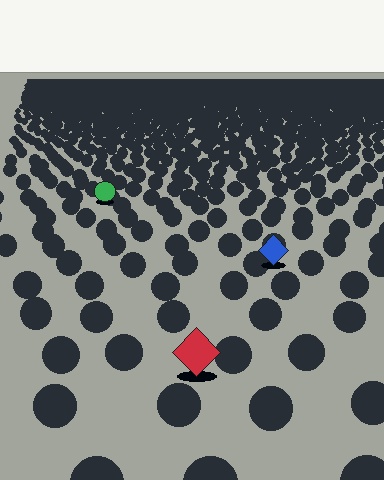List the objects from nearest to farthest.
From nearest to farthest: the red diamond, the blue diamond, the green circle.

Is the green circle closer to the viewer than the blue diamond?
No. The blue diamond is closer — you can tell from the texture gradient: the ground texture is coarser near it.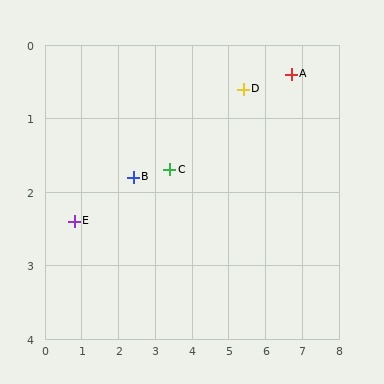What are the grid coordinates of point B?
Point B is at approximately (2.4, 1.8).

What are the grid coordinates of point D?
Point D is at approximately (5.4, 0.6).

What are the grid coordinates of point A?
Point A is at approximately (6.7, 0.4).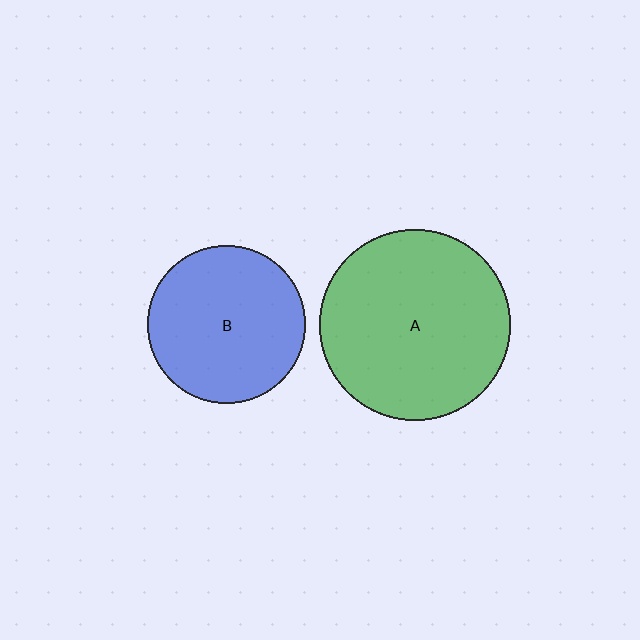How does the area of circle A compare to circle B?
Approximately 1.5 times.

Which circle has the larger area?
Circle A (green).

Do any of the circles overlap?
No, none of the circles overlap.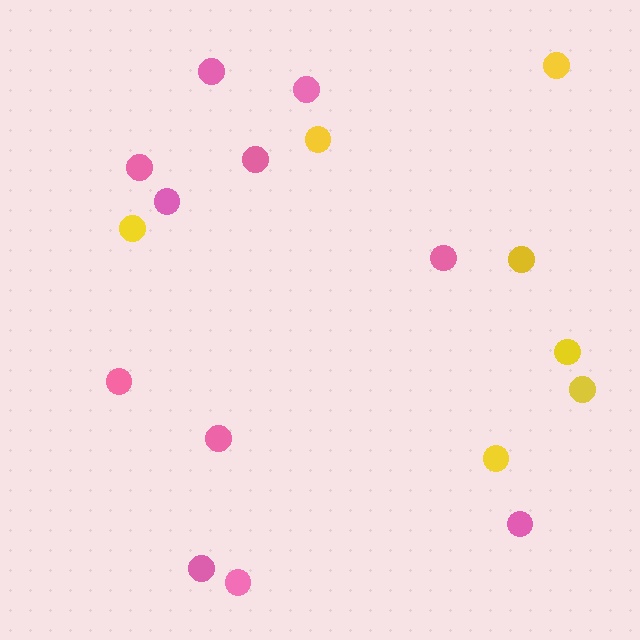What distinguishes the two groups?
There are 2 groups: one group of pink circles (11) and one group of yellow circles (7).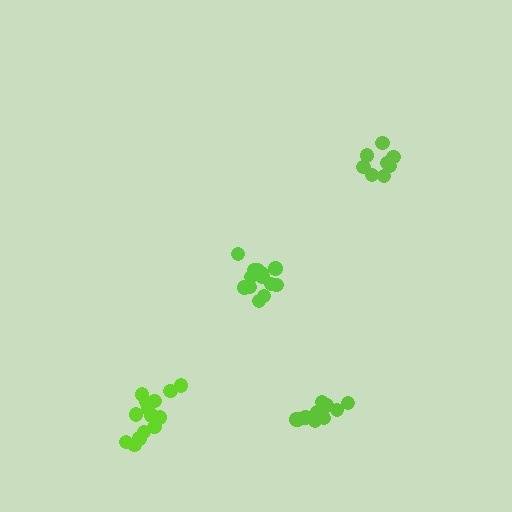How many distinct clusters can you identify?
There are 4 distinct clusters.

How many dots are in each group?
Group 1: 13 dots, Group 2: 14 dots, Group 3: 8 dots, Group 4: 11 dots (46 total).